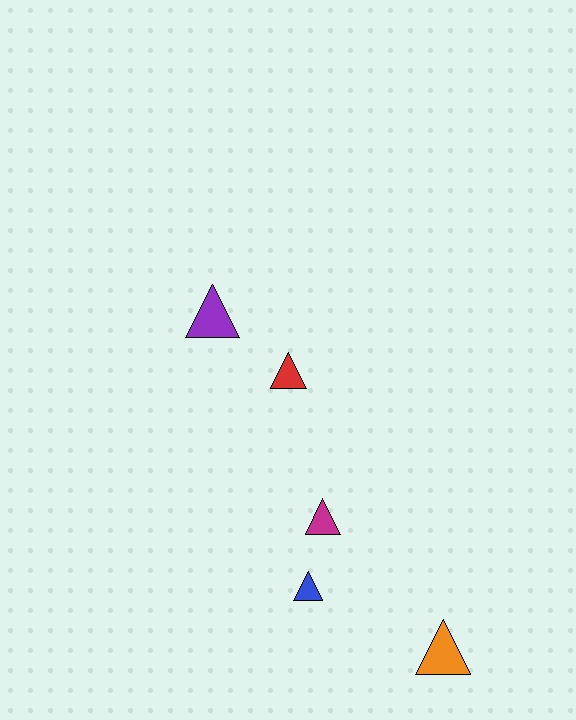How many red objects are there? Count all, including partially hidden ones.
There is 1 red object.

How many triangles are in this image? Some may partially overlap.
There are 5 triangles.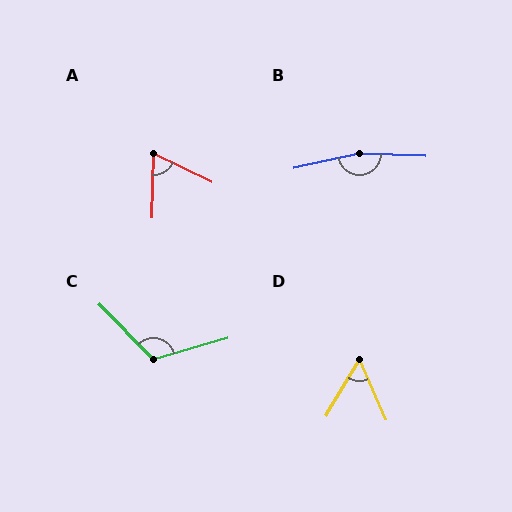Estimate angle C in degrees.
Approximately 119 degrees.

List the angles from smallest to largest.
D (54°), A (66°), C (119°), B (165°).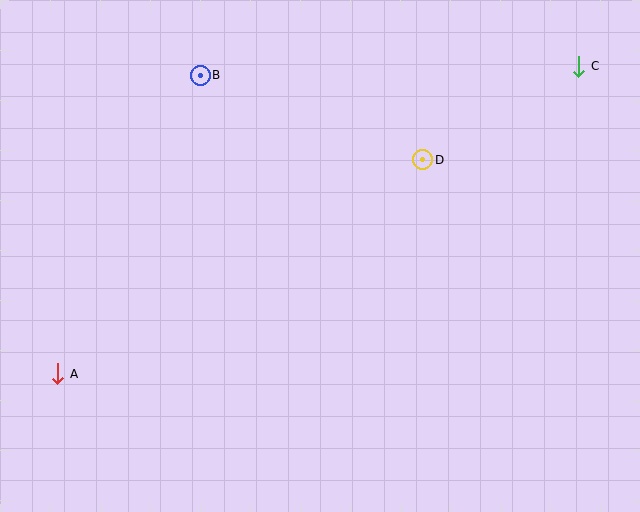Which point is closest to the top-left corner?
Point B is closest to the top-left corner.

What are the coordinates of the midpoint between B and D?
The midpoint between B and D is at (311, 118).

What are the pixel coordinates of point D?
Point D is at (423, 160).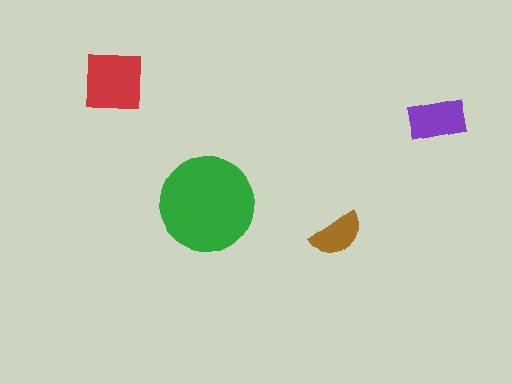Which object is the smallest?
The brown semicircle.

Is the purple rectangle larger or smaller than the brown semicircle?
Larger.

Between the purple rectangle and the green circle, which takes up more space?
The green circle.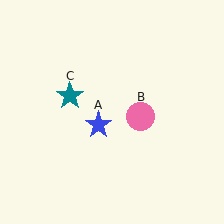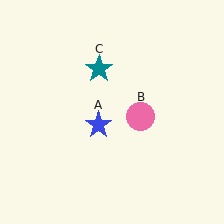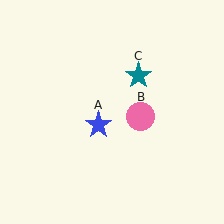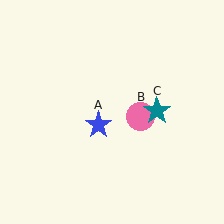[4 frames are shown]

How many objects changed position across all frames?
1 object changed position: teal star (object C).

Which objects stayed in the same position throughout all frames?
Blue star (object A) and pink circle (object B) remained stationary.